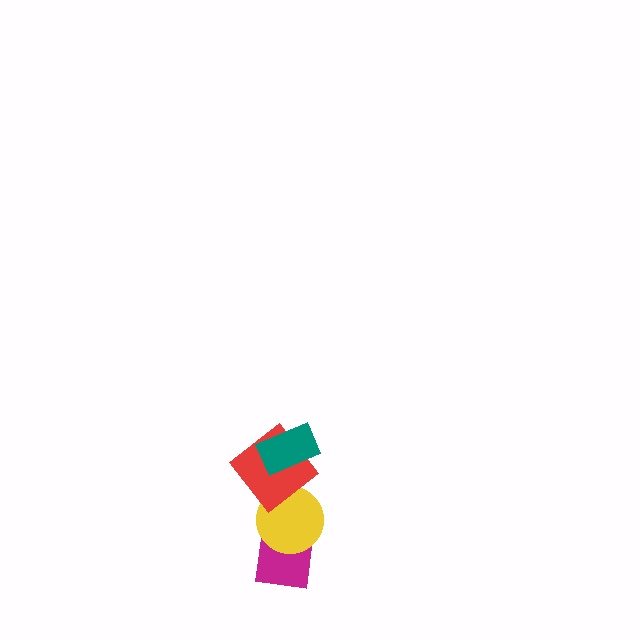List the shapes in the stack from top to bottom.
From top to bottom: the teal rectangle, the red diamond, the yellow circle, the magenta square.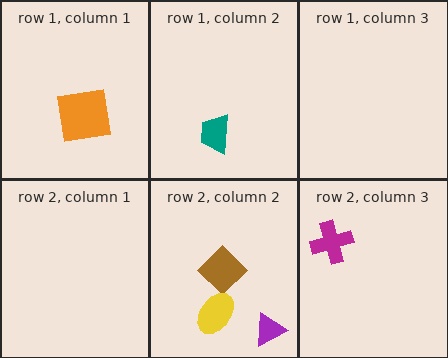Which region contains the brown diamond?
The row 2, column 2 region.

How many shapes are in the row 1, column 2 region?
1.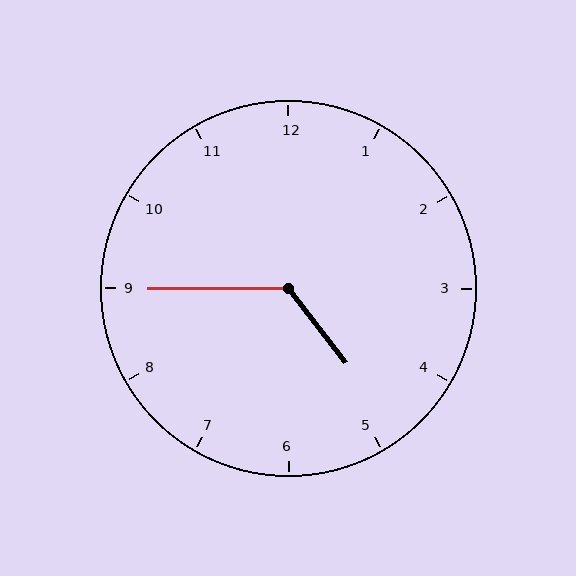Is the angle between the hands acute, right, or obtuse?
It is obtuse.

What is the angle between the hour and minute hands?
Approximately 128 degrees.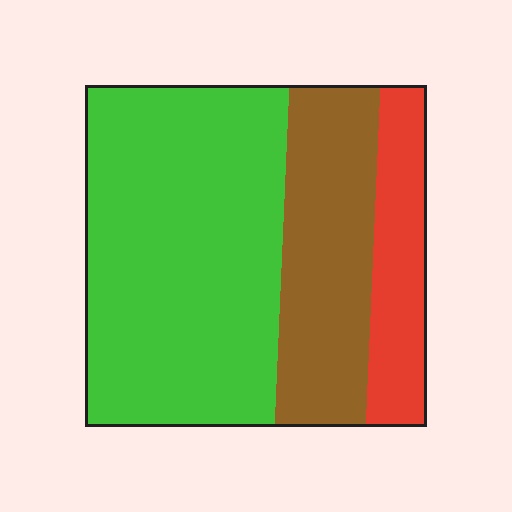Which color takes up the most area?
Green, at roughly 60%.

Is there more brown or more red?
Brown.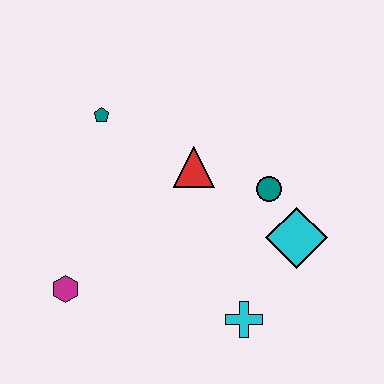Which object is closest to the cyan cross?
The cyan diamond is closest to the cyan cross.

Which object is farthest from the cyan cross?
The teal pentagon is farthest from the cyan cross.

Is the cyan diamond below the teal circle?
Yes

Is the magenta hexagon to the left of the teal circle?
Yes